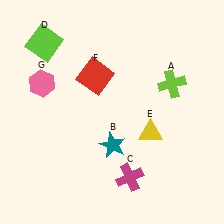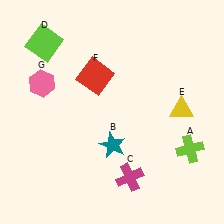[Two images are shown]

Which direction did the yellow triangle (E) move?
The yellow triangle (E) moved right.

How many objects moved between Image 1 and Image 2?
2 objects moved between the two images.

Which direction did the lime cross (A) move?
The lime cross (A) moved down.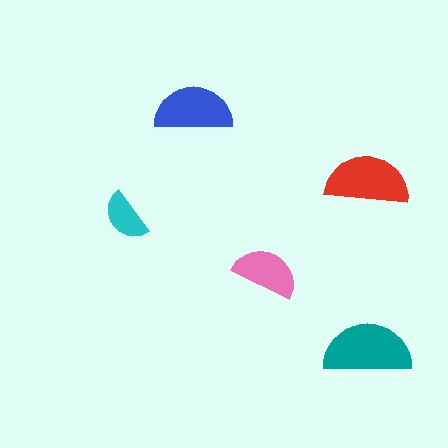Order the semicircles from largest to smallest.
the teal one, the red one, the blue one, the pink one, the cyan one.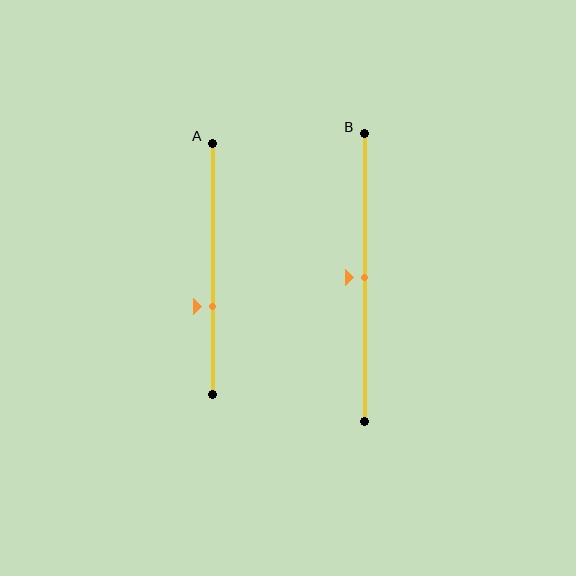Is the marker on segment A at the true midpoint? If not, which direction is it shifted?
No, the marker on segment A is shifted downward by about 15% of the segment length.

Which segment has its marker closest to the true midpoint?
Segment B has its marker closest to the true midpoint.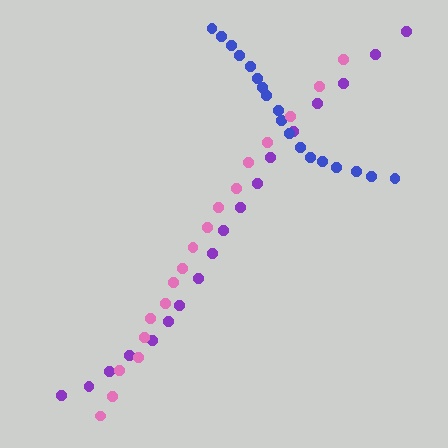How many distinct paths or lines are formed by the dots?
There are 3 distinct paths.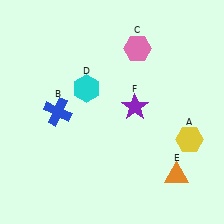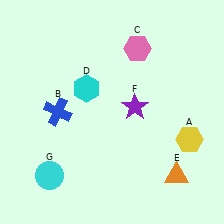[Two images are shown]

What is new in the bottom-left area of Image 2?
A cyan circle (G) was added in the bottom-left area of Image 2.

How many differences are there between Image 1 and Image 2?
There is 1 difference between the two images.